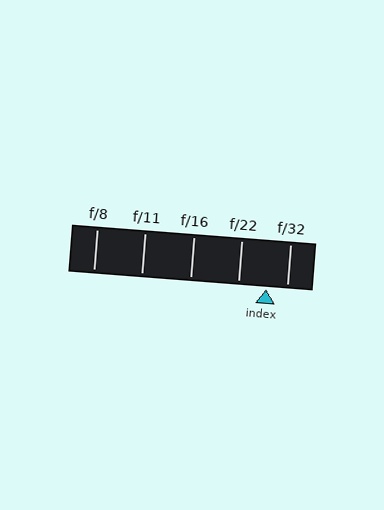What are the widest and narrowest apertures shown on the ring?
The widest aperture shown is f/8 and the narrowest is f/32.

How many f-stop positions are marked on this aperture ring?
There are 5 f-stop positions marked.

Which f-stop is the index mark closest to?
The index mark is closest to f/32.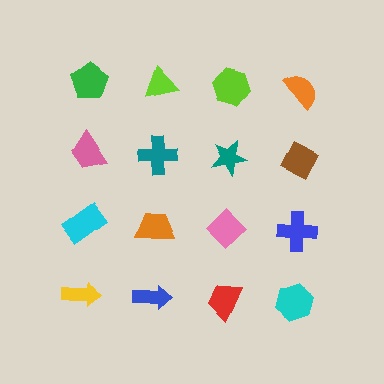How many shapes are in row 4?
4 shapes.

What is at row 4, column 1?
A yellow arrow.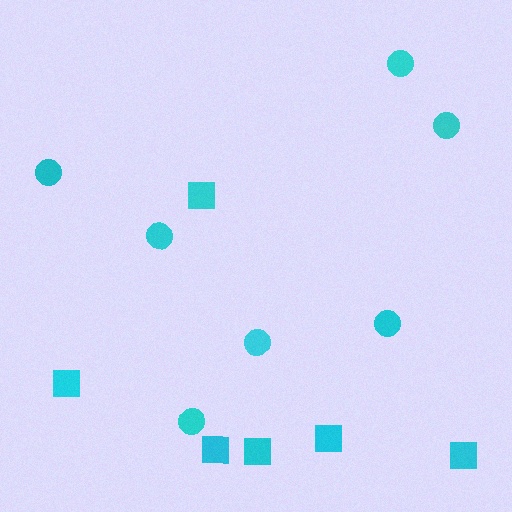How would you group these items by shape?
There are 2 groups: one group of circles (7) and one group of squares (6).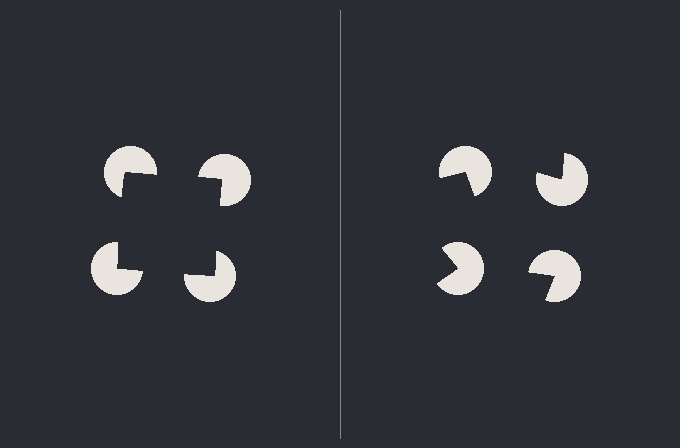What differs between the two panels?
The pac-man discs are positioned identically on both sides; only the wedge orientations differ. On the left they align to a square; on the right they are misaligned.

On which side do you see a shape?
An illusory square appears on the left side. On the right side the wedge cuts are rotated, so no coherent shape forms.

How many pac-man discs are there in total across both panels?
8 — 4 on each side.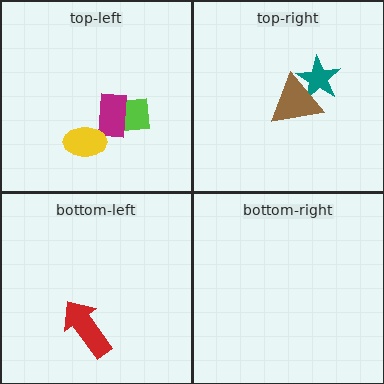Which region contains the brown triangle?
The top-right region.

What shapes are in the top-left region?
The lime square, the magenta rectangle, the yellow ellipse.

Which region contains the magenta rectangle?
The top-left region.